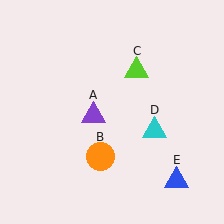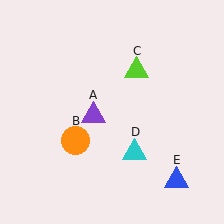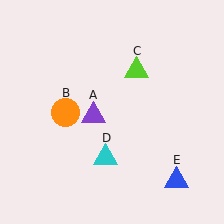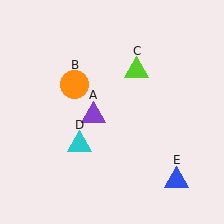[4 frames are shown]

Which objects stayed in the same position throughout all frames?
Purple triangle (object A) and lime triangle (object C) and blue triangle (object E) remained stationary.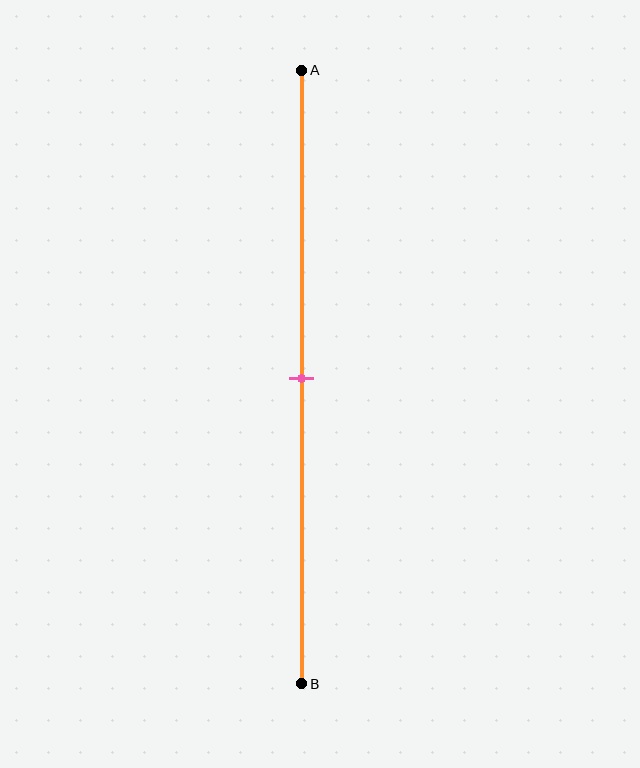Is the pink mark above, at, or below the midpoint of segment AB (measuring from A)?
The pink mark is approximately at the midpoint of segment AB.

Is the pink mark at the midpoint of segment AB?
Yes, the mark is approximately at the midpoint.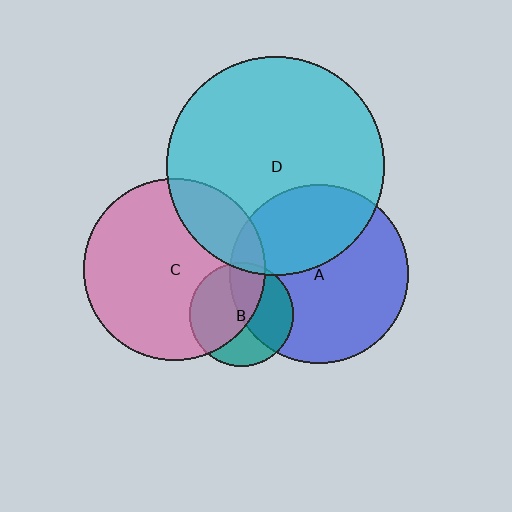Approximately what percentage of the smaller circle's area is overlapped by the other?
Approximately 5%.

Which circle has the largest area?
Circle D (cyan).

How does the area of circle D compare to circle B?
Approximately 4.4 times.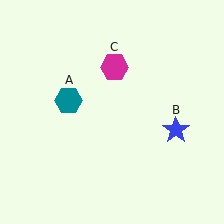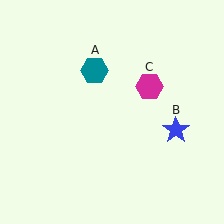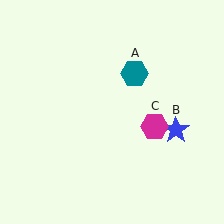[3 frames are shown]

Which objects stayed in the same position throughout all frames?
Blue star (object B) remained stationary.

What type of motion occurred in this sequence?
The teal hexagon (object A), magenta hexagon (object C) rotated clockwise around the center of the scene.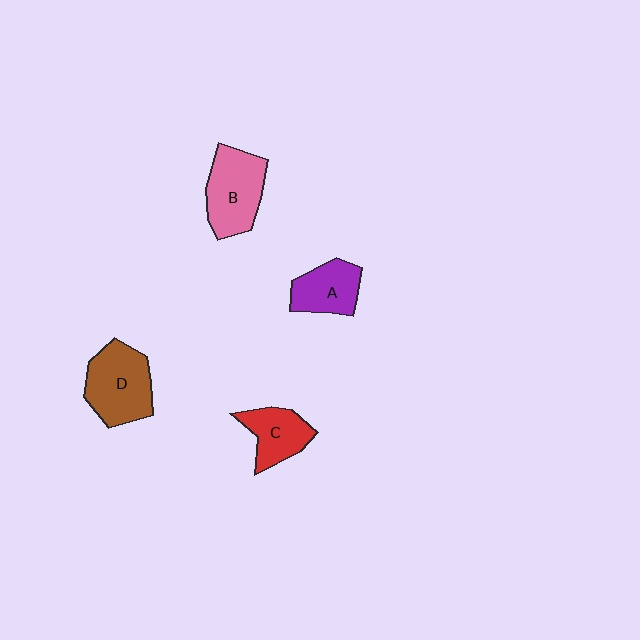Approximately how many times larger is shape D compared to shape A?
Approximately 1.4 times.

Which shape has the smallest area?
Shape C (red).